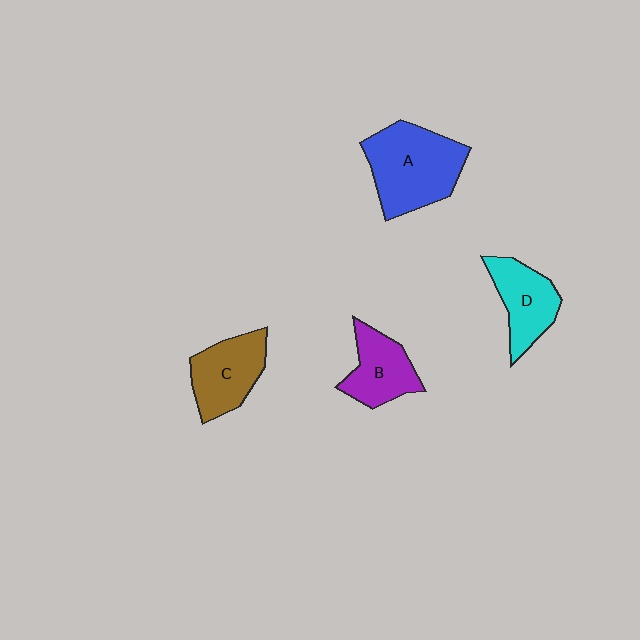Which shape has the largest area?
Shape A (blue).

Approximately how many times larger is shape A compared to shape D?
Approximately 1.6 times.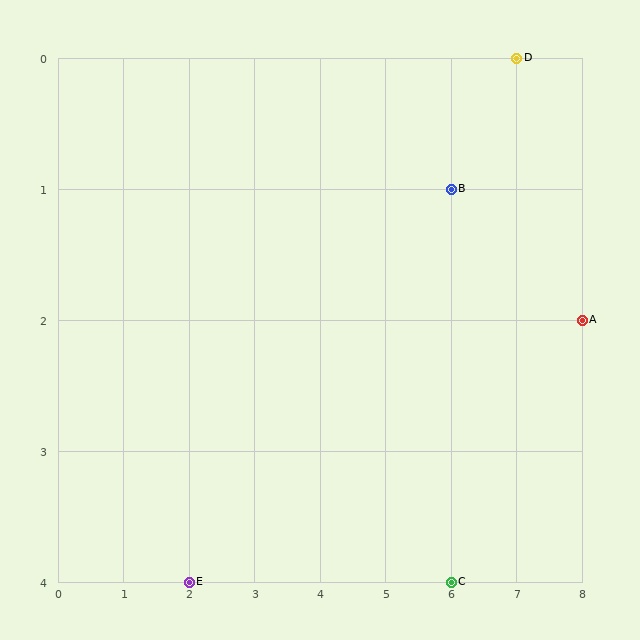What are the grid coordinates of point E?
Point E is at grid coordinates (2, 4).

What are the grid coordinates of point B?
Point B is at grid coordinates (6, 1).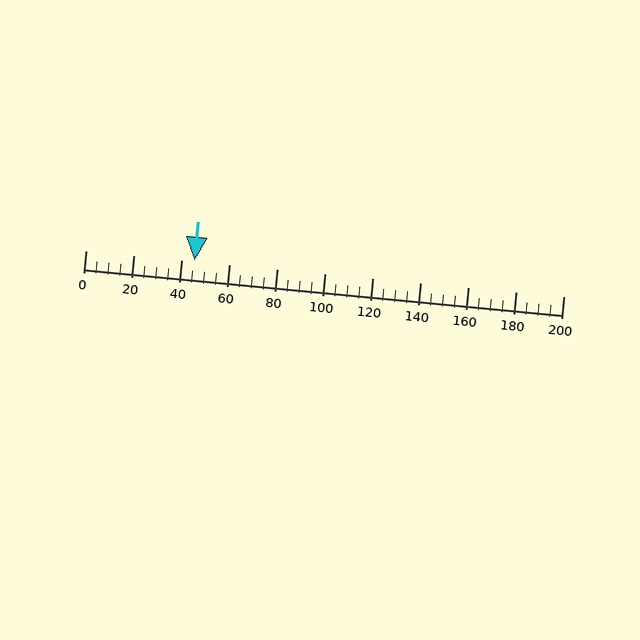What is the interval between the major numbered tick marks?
The major tick marks are spaced 20 units apart.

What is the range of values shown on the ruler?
The ruler shows values from 0 to 200.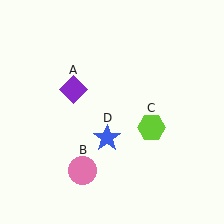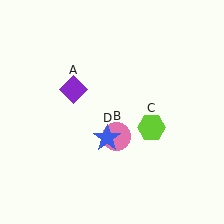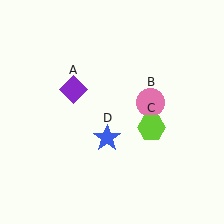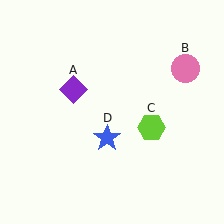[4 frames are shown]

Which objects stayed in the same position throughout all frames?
Purple diamond (object A) and lime hexagon (object C) and blue star (object D) remained stationary.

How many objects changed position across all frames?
1 object changed position: pink circle (object B).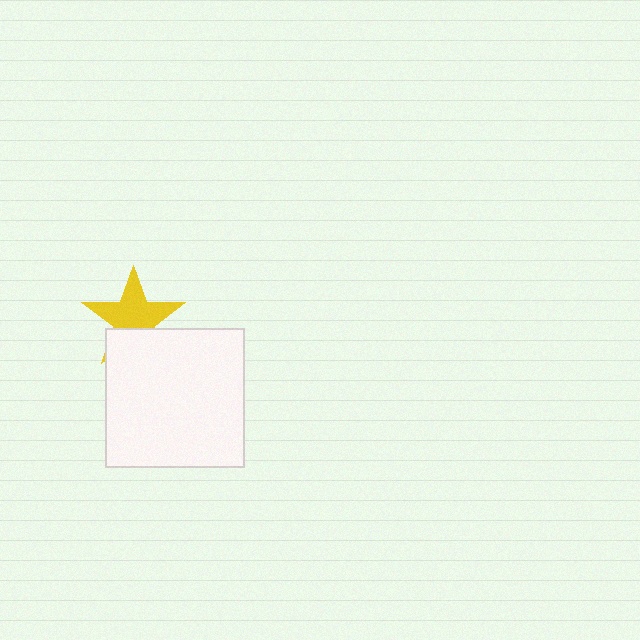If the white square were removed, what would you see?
You would see the complete yellow star.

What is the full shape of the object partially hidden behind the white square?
The partially hidden object is a yellow star.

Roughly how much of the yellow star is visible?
Most of it is visible (roughly 66%).